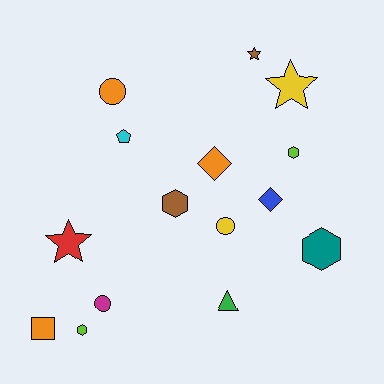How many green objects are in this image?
There is 1 green object.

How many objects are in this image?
There are 15 objects.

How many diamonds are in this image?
There are 2 diamonds.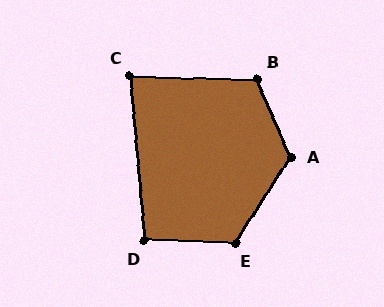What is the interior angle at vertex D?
Approximately 96 degrees (obtuse).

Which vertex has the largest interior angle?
A, at approximately 124 degrees.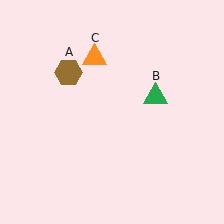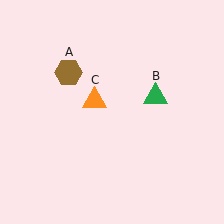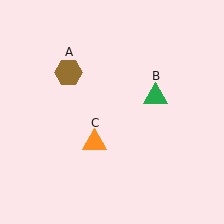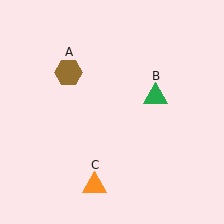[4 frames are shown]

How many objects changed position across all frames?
1 object changed position: orange triangle (object C).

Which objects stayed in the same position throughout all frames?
Brown hexagon (object A) and green triangle (object B) remained stationary.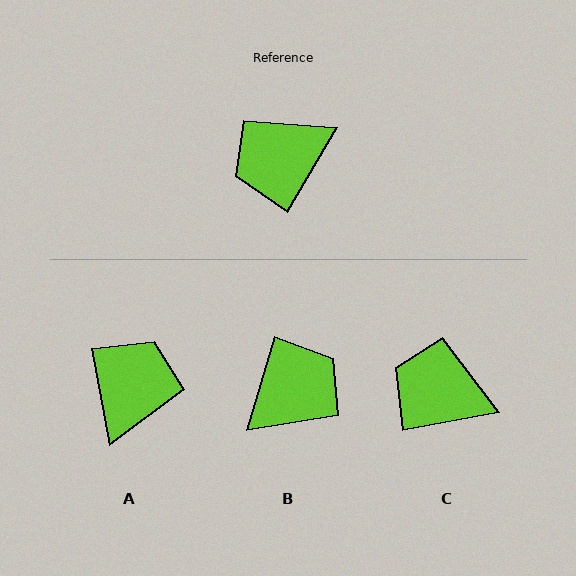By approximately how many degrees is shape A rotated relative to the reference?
Approximately 139 degrees clockwise.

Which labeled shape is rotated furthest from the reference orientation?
B, about 166 degrees away.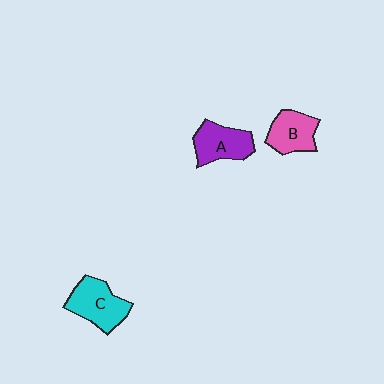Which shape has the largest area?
Shape C (cyan).